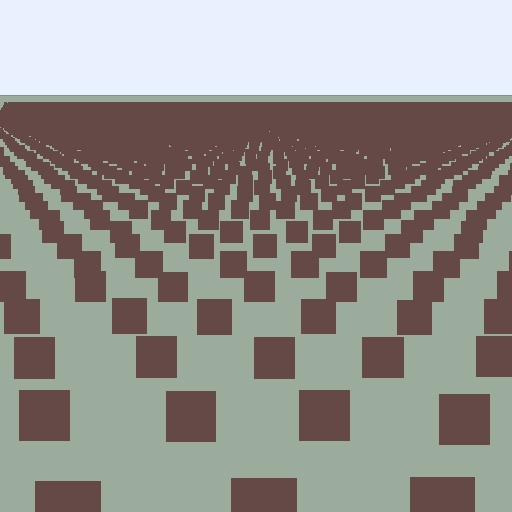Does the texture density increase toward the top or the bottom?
Density increases toward the top.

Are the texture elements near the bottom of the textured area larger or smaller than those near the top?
Larger. Near the bottom, elements are closer to the viewer and appear at a bigger on-screen size.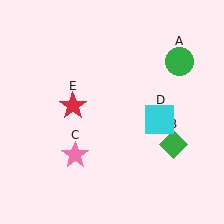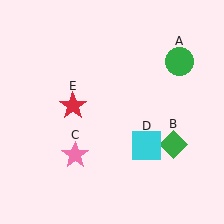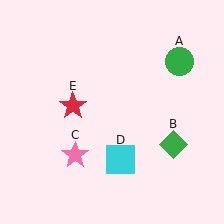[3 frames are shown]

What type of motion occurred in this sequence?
The cyan square (object D) rotated clockwise around the center of the scene.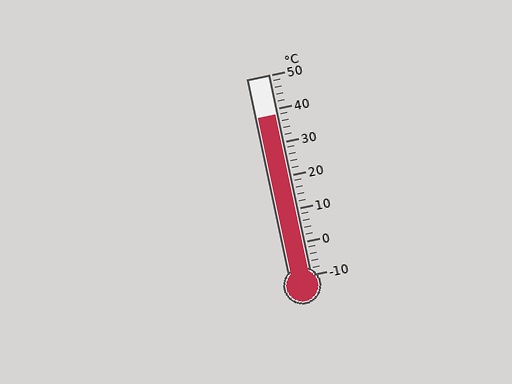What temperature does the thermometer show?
The thermometer shows approximately 38°C.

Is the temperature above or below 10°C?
The temperature is above 10°C.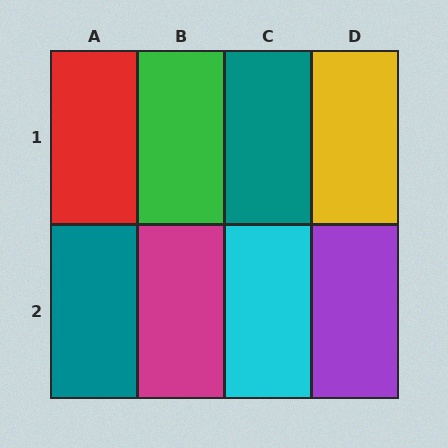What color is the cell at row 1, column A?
Red.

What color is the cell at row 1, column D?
Yellow.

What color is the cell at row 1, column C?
Teal.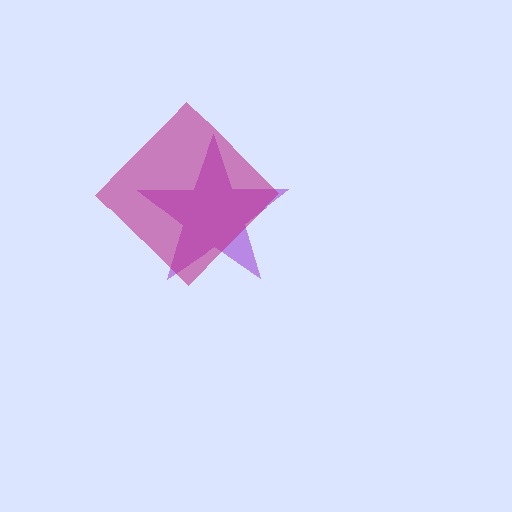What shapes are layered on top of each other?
The layered shapes are: a purple star, a magenta diamond.